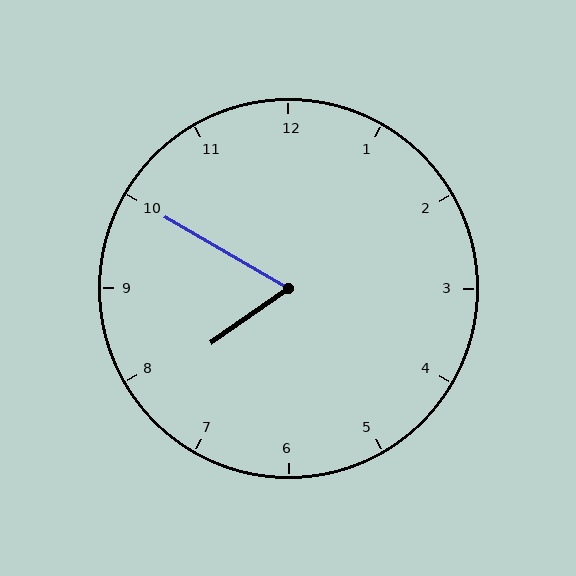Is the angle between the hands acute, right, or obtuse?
It is acute.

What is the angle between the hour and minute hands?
Approximately 65 degrees.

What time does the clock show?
7:50.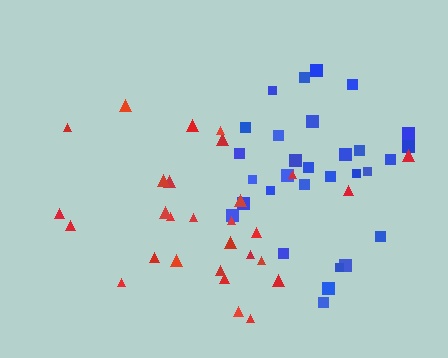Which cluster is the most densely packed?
Blue.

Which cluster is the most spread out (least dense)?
Red.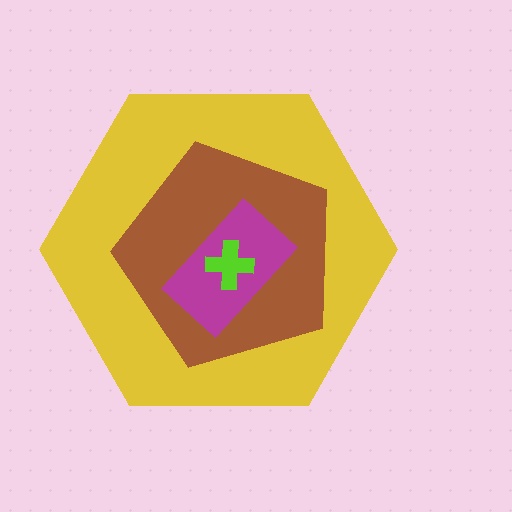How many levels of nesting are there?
4.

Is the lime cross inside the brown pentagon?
Yes.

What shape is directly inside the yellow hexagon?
The brown pentagon.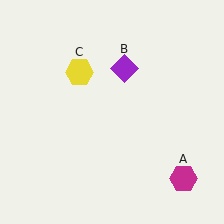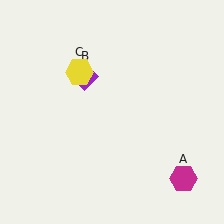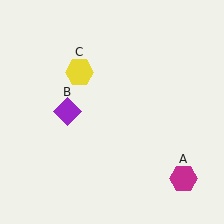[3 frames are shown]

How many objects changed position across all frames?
1 object changed position: purple diamond (object B).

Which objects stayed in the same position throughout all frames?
Magenta hexagon (object A) and yellow hexagon (object C) remained stationary.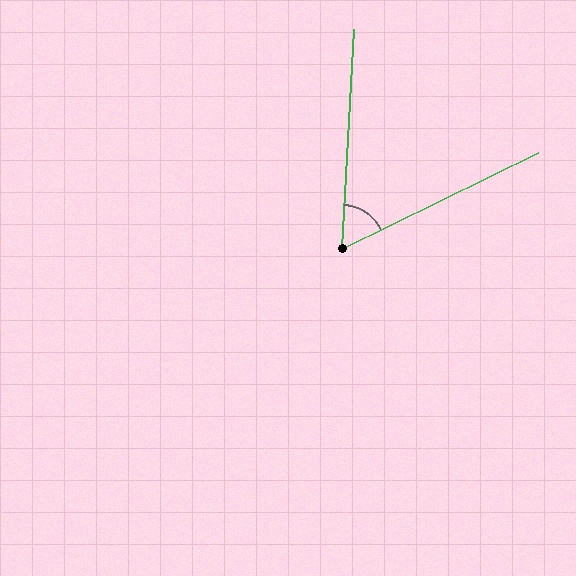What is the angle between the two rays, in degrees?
Approximately 61 degrees.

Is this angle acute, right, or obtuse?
It is acute.